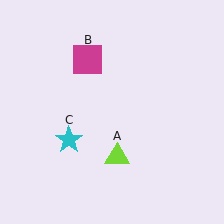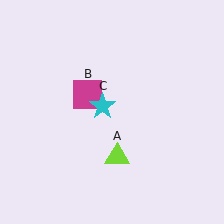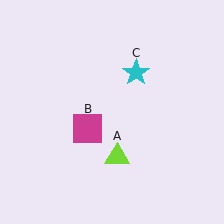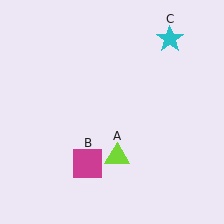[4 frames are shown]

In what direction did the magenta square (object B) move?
The magenta square (object B) moved down.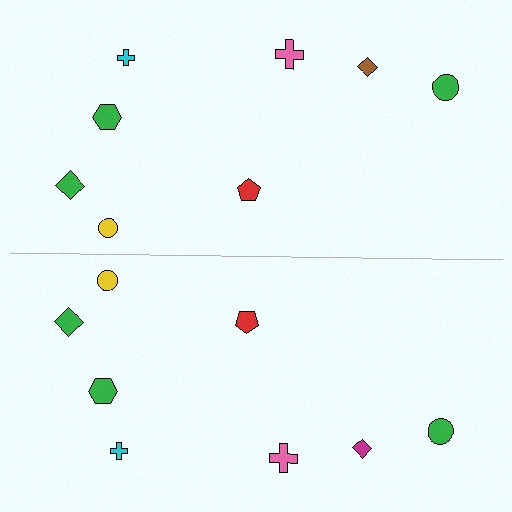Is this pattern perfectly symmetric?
No, the pattern is not perfectly symmetric. The magenta diamond on the bottom side breaks the symmetry — its mirror counterpart is brown.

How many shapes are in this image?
There are 16 shapes in this image.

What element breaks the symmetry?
The magenta diamond on the bottom side breaks the symmetry — its mirror counterpart is brown.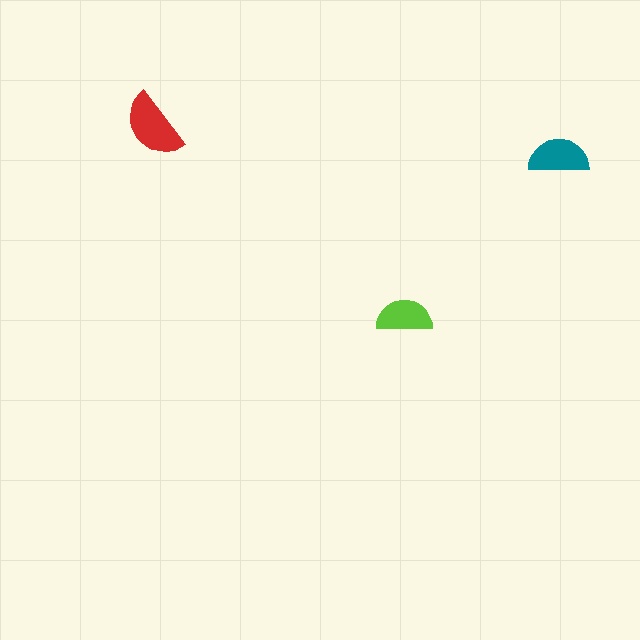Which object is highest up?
The red semicircle is topmost.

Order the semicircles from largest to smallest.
the red one, the teal one, the lime one.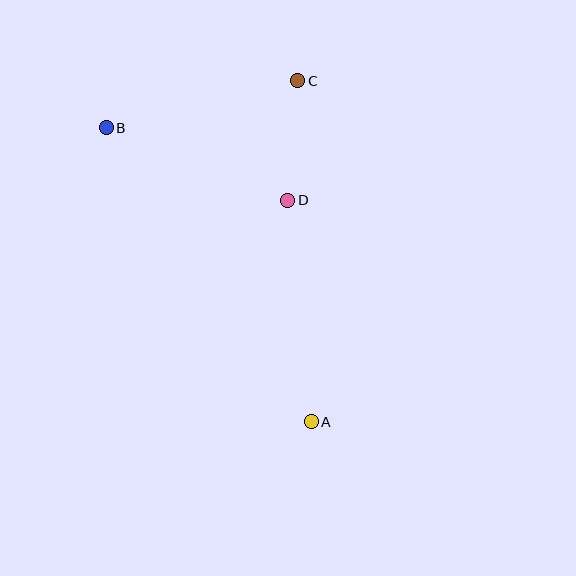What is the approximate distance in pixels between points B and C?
The distance between B and C is approximately 198 pixels.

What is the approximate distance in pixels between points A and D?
The distance between A and D is approximately 223 pixels.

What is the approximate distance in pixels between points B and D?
The distance between B and D is approximately 196 pixels.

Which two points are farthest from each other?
Points A and B are farthest from each other.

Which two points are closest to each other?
Points C and D are closest to each other.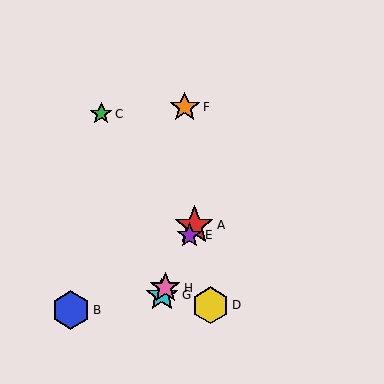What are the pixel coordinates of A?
Object A is at (194, 225).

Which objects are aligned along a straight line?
Objects A, E, G, H are aligned along a straight line.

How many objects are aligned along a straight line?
4 objects (A, E, G, H) are aligned along a straight line.